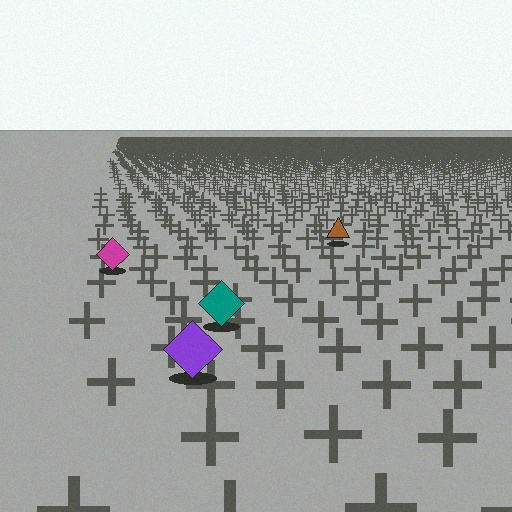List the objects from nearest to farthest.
From nearest to farthest: the purple diamond, the teal diamond, the magenta diamond, the brown triangle.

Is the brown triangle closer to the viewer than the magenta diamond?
No. The magenta diamond is closer — you can tell from the texture gradient: the ground texture is coarser near it.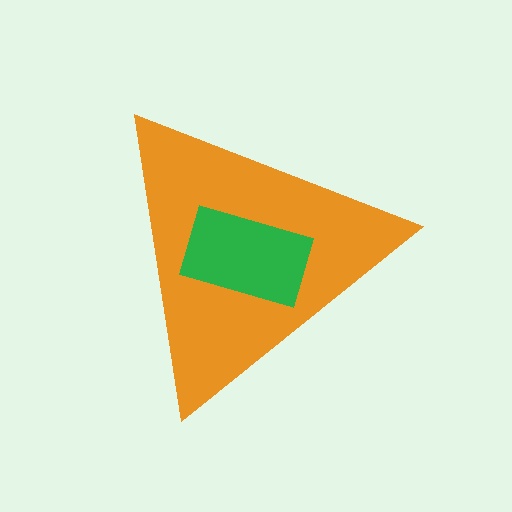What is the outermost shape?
The orange triangle.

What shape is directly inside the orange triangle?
The green rectangle.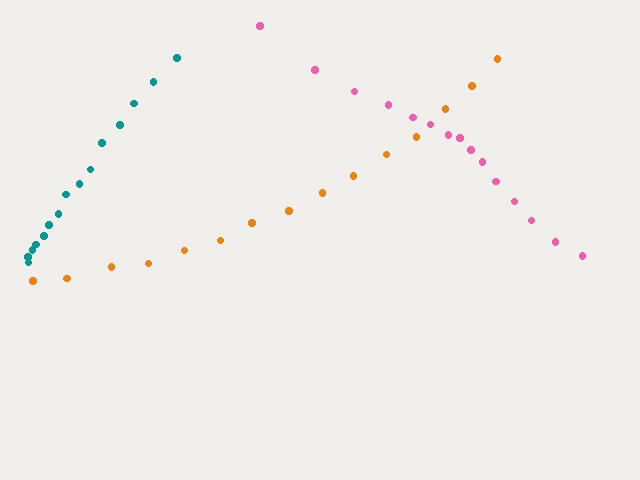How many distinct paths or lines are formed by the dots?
There are 3 distinct paths.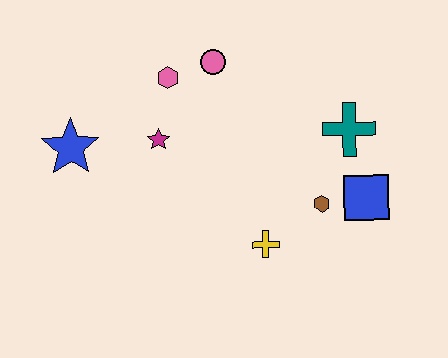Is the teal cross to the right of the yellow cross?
Yes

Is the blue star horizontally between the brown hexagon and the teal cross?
No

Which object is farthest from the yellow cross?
The blue star is farthest from the yellow cross.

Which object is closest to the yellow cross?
The brown hexagon is closest to the yellow cross.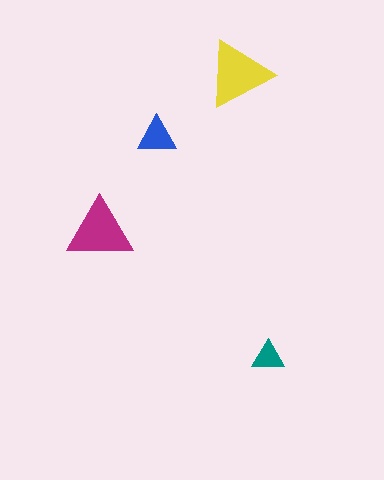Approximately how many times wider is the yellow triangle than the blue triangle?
About 1.5 times wider.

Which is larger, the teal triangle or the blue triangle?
The blue one.